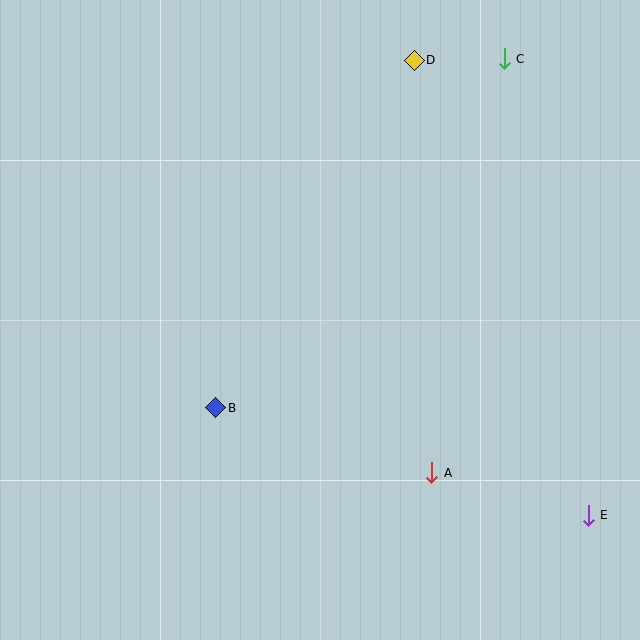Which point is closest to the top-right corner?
Point C is closest to the top-right corner.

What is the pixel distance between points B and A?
The distance between B and A is 226 pixels.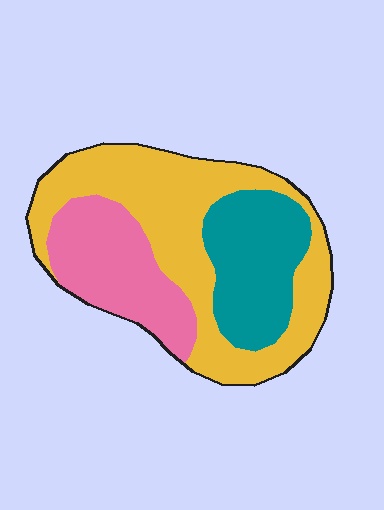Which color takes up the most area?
Yellow, at roughly 50%.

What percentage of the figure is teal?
Teal covers roughly 25% of the figure.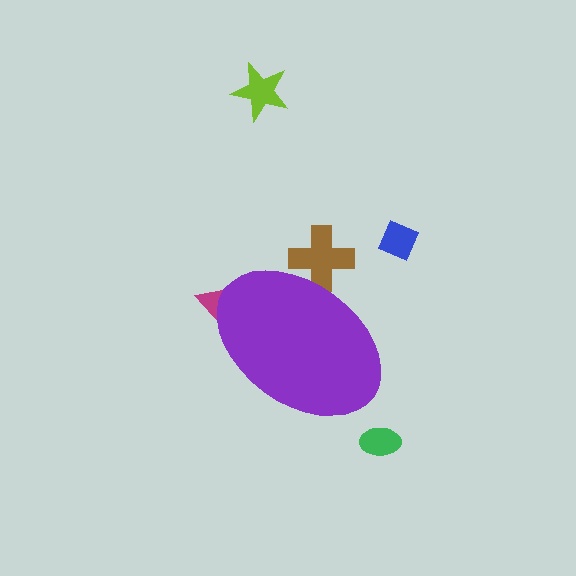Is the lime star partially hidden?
No, the lime star is fully visible.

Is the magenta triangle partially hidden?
Yes, the magenta triangle is partially hidden behind the purple ellipse.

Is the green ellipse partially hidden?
No, the green ellipse is fully visible.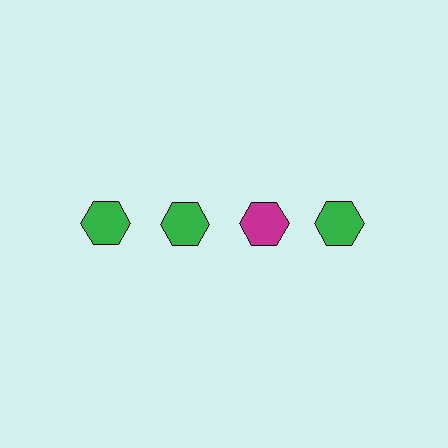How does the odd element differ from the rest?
It has a different color: magenta instead of green.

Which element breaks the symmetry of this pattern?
The magenta hexagon in the top row, center column breaks the symmetry. All other shapes are green hexagons.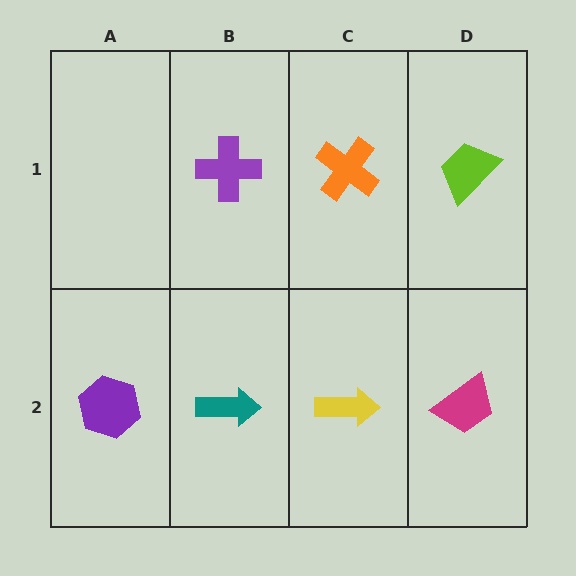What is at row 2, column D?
A magenta trapezoid.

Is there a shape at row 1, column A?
No, that cell is empty.